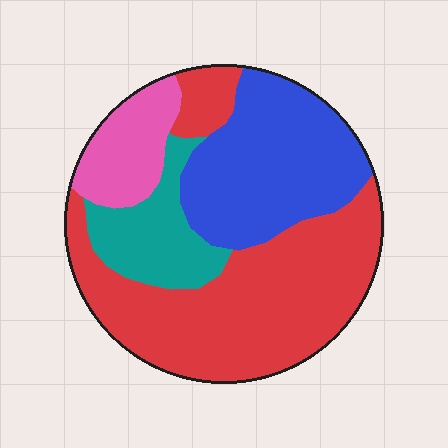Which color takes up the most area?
Red, at roughly 45%.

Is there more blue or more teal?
Blue.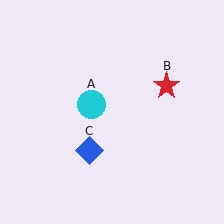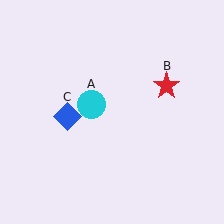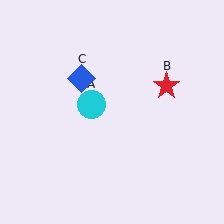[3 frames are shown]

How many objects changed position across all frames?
1 object changed position: blue diamond (object C).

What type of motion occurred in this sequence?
The blue diamond (object C) rotated clockwise around the center of the scene.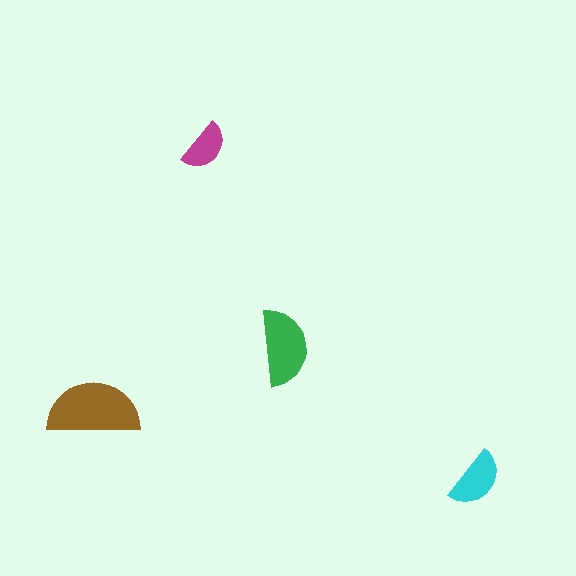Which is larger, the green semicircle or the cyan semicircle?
The green one.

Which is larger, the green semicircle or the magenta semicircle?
The green one.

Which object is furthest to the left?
The brown semicircle is leftmost.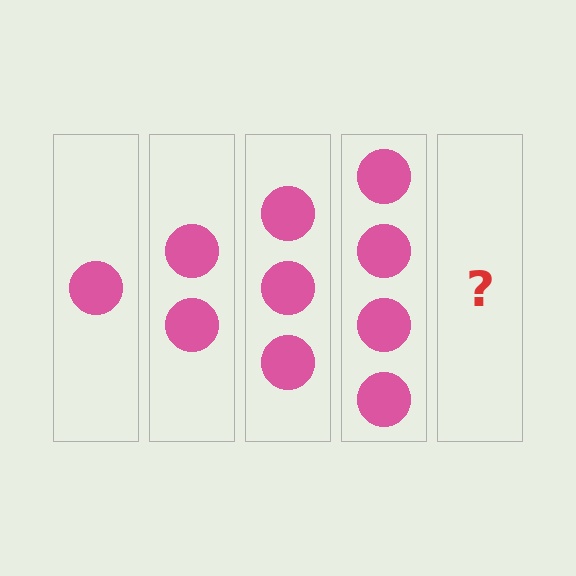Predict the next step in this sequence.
The next step is 5 circles.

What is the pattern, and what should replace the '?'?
The pattern is that each step adds one more circle. The '?' should be 5 circles.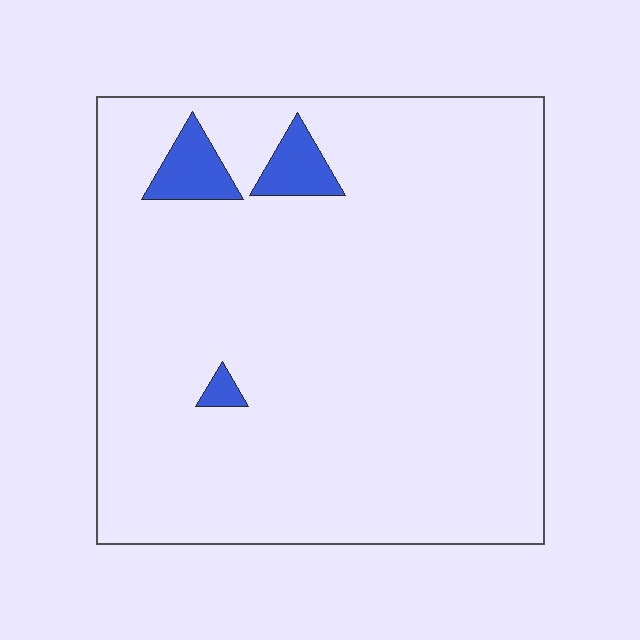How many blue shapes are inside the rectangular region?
3.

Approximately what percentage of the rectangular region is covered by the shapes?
Approximately 5%.